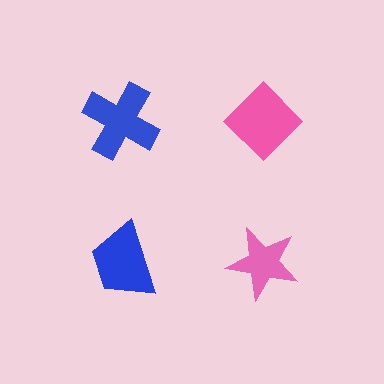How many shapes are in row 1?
2 shapes.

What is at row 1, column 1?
A blue cross.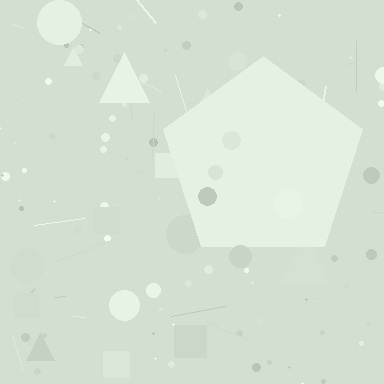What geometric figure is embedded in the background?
A pentagon is embedded in the background.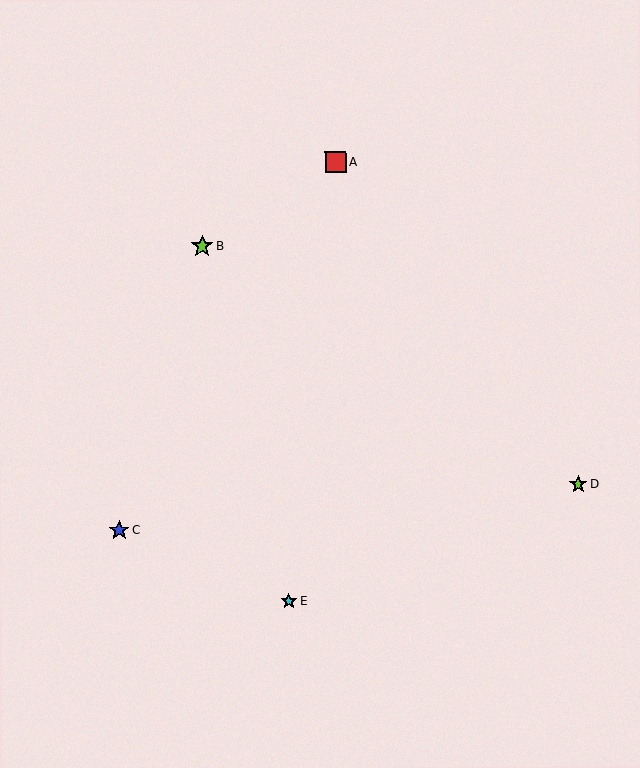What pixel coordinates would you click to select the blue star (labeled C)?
Click at (119, 531) to select the blue star C.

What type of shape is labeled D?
Shape D is a lime star.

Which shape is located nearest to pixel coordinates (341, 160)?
The red square (labeled A) at (335, 162) is nearest to that location.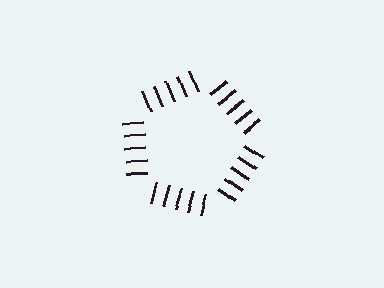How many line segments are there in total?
25 — 5 along each of the 5 edges.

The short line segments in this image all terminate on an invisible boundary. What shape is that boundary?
An illusory pentagon — the line segments terminate on its edges but no continuous stroke is drawn.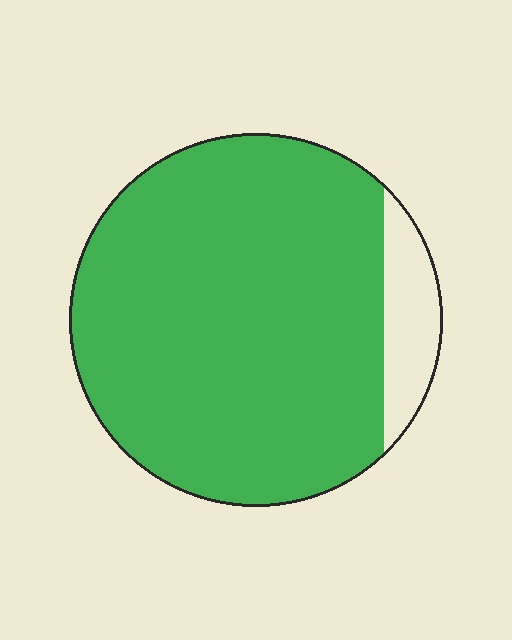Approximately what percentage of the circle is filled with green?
Approximately 90%.